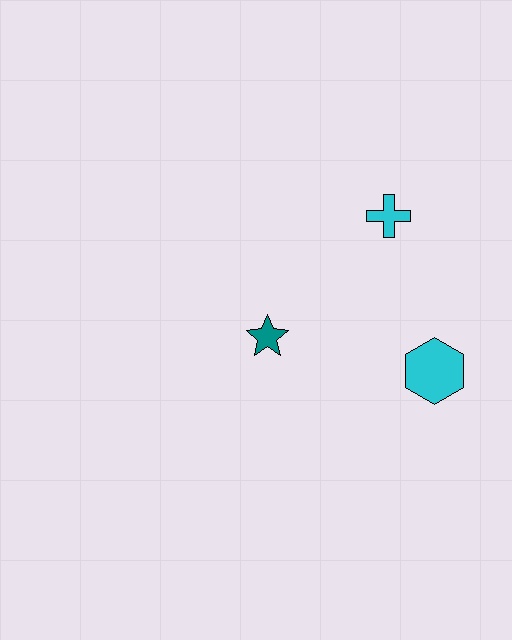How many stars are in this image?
There is 1 star.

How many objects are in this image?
There are 3 objects.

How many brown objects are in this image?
There are no brown objects.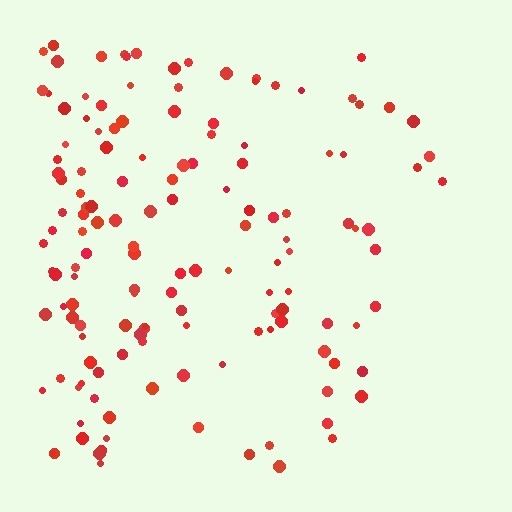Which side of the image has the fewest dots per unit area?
The right.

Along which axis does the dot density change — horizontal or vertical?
Horizontal.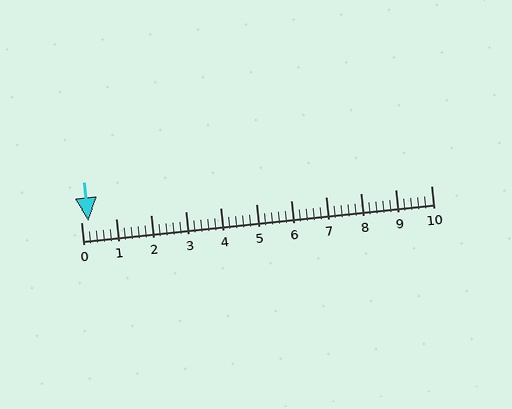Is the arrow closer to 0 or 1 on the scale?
The arrow is closer to 0.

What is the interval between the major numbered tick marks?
The major tick marks are spaced 1 units apart.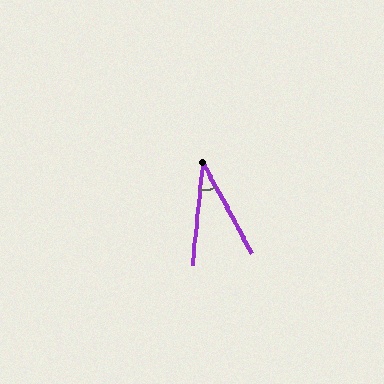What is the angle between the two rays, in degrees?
Approximately 35 degrees.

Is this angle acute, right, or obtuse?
It is acute.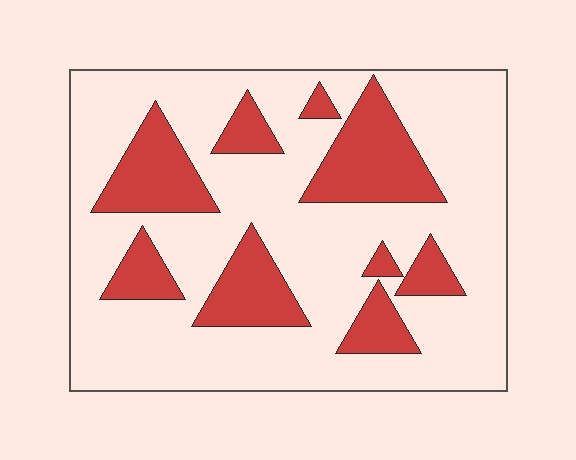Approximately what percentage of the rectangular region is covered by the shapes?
Approximately 25%.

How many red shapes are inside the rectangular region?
9.